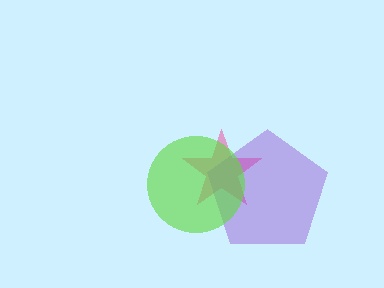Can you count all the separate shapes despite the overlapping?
Yes, there are 3 separate shapes.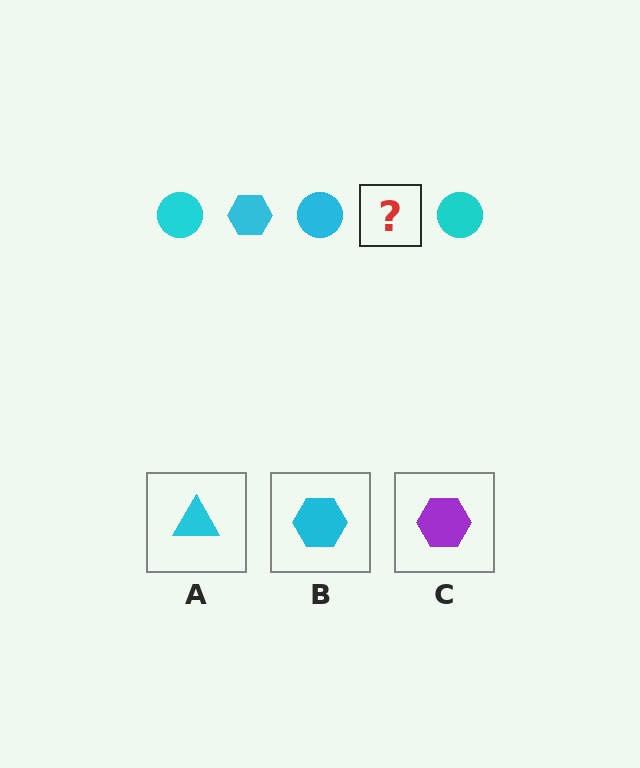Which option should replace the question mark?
Option B.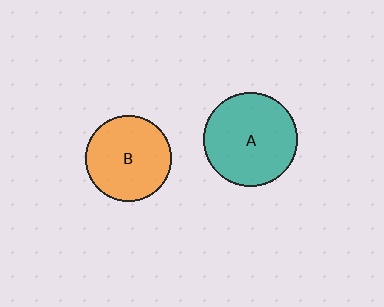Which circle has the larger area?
Circle A (teal).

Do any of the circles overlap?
No, none of the circles overlap.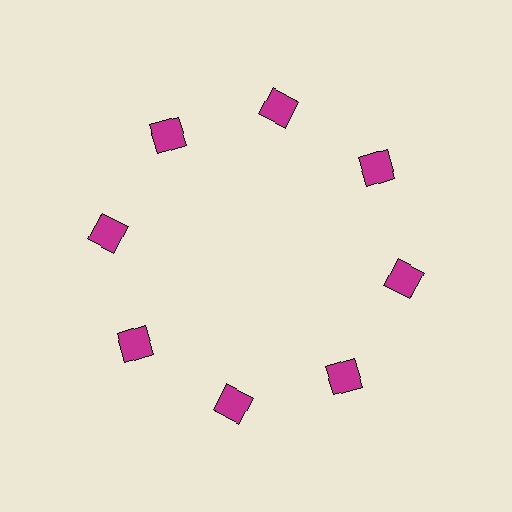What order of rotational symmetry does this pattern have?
This pattern has 8-fold rotational symmetry.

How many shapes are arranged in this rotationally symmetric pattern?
There are 8 shapes, arranged in 8 groups of 1.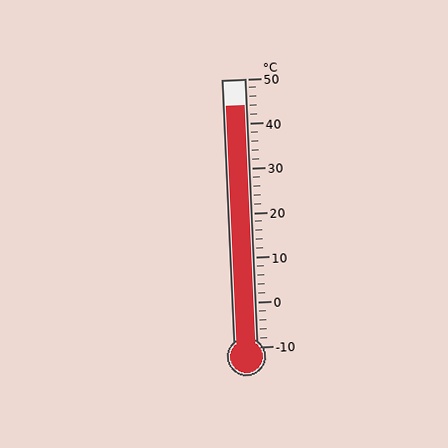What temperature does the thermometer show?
The thermometer shows approximately 44°C.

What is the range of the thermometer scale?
The thermometer scale ranges from -10°C to 50°C.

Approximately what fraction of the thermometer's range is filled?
The thermometer is filled to approximately 90% of its range.